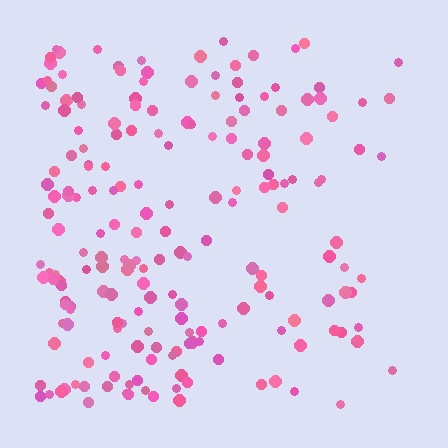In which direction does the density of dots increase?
From right to left, with the left side densest.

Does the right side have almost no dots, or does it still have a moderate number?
Still a moderate number, just noticeably fewer than the left.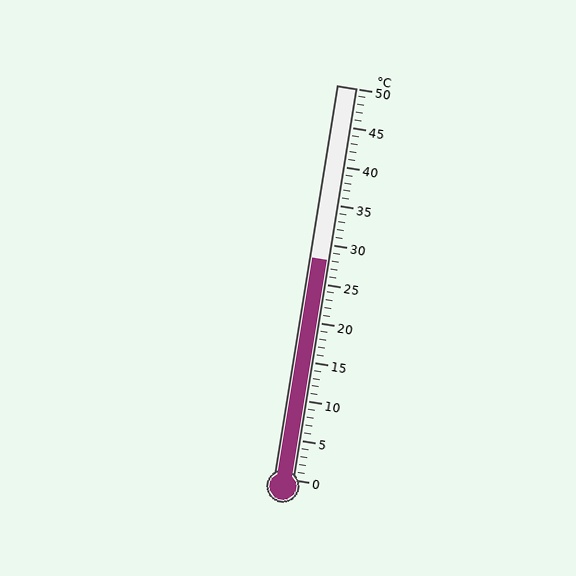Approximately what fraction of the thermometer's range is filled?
The thermometer is filled to approximately 55% of its range.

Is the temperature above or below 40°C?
The temperature is below 40°C.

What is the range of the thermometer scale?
The thermometer scale ranges from 0°C to 50°C.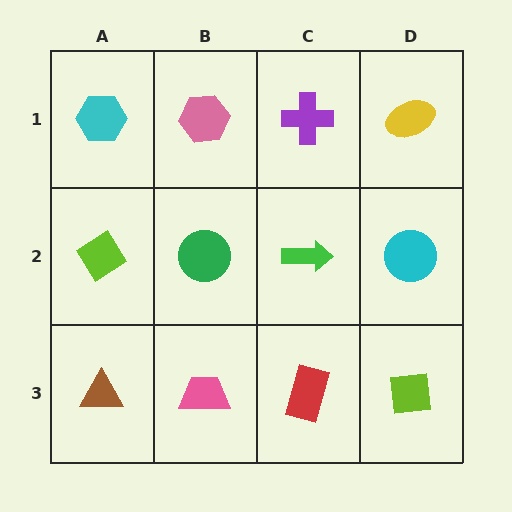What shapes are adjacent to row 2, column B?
A pink hexagon (row 1, column B), a pink trapezoid (row 3, column B), a lime diamond (row 2, column A), a green arrow (row 2, column C).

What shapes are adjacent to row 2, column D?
A yellow ellipse (row 1, column D), a lime square (row 3, column D), a green arrow (row 2, column C).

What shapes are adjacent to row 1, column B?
A green circle (row 2, column B), a cyan hexagon (row 1, column A), a purple cross (row 1, column C).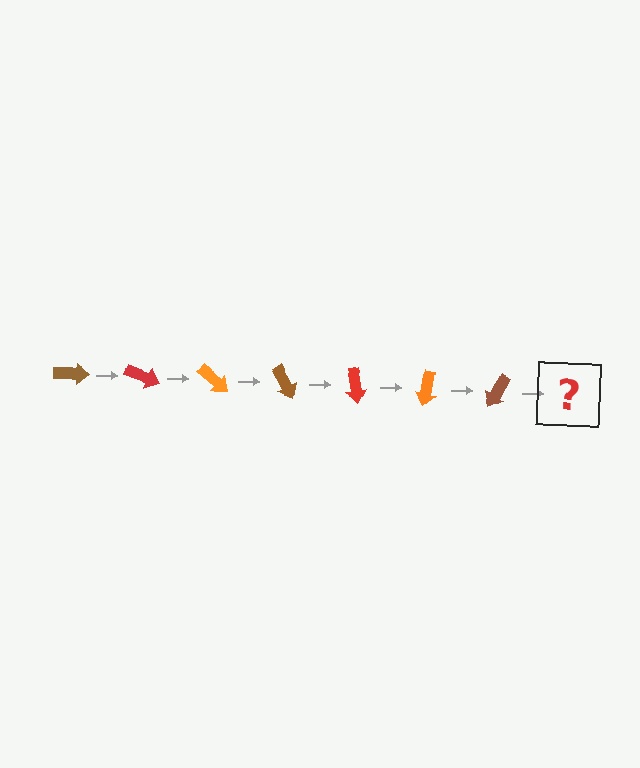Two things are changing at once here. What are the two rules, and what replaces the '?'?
The two rules are that it rotates 20 degrees each step and the color cycles through brown, red, and orange. The '?' should be a red arrow, rotated 140 degrees from the start.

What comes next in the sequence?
The next element should be a red arrow, rotated 140 degrees from the start.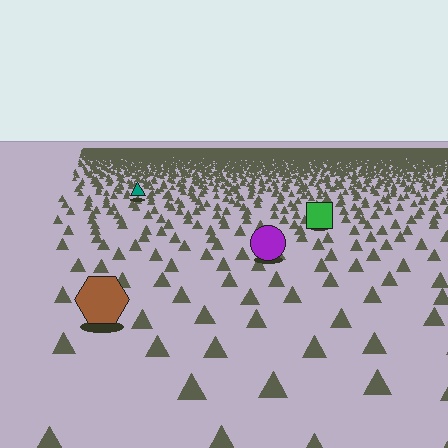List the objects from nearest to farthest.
From nearest to farthest: the brown hexagon, the purple circle, the green square, the teal triangle.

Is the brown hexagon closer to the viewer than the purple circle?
Yes. The brown hexagon is closer — you can tell from the texture gradient: the ground texture is coarser near it.